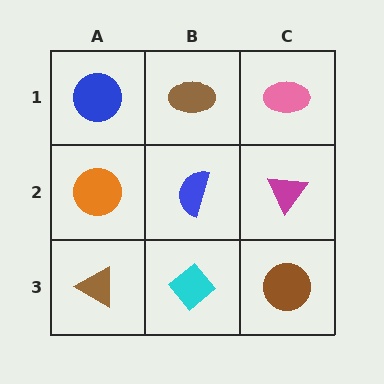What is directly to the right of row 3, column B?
A brown circle.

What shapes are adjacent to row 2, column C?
A pink ellipse (row 1, column C), a brown circle (row 3, column C), a blue semicircle (row 2, column B).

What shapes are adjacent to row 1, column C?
A magenta triangle (row 2, column C), a brown ellipse (row 1, column B).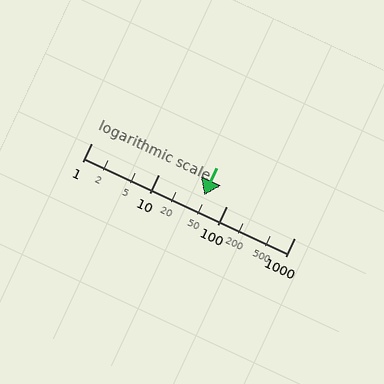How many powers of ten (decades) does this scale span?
The scale spans 3 decades, from 1 to 1000.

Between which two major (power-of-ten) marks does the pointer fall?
The pointer is between 10 and 100.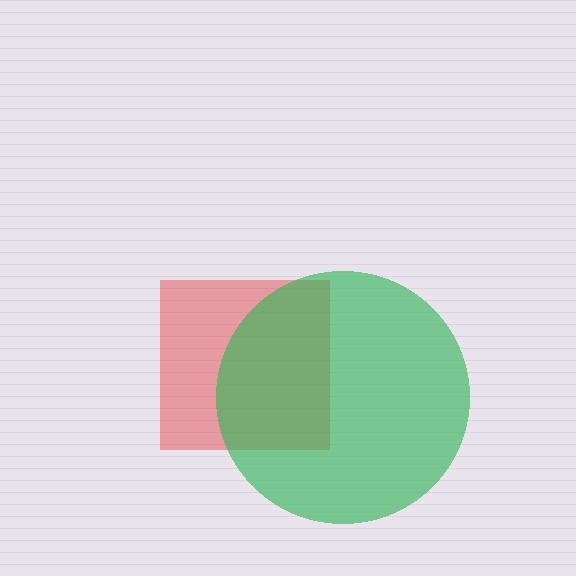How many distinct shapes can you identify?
There are 2 distinct shapes: a red square, a green circle.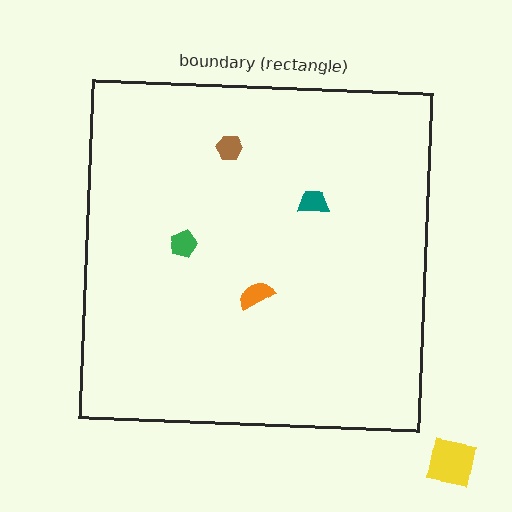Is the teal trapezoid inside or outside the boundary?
Inside.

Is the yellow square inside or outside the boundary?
Outside.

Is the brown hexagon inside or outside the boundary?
Inside.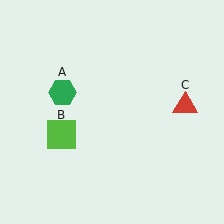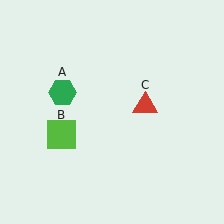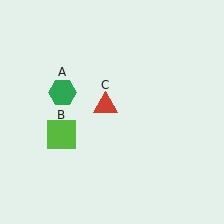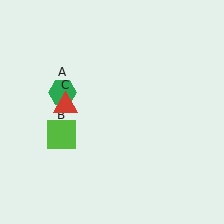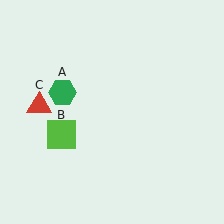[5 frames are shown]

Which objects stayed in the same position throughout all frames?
Green hexagon (object A) and lime square (object B) remained stationary.